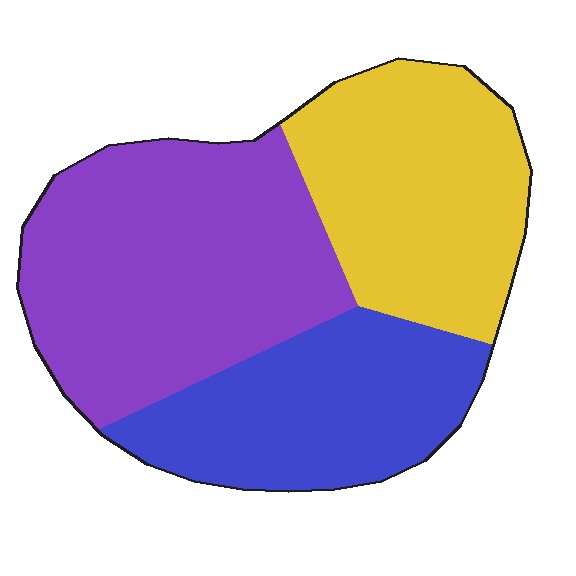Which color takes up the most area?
Purple, at roughly 40%.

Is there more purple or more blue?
Purple.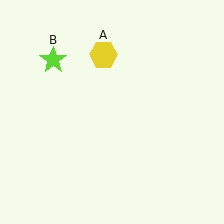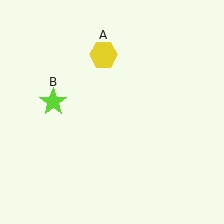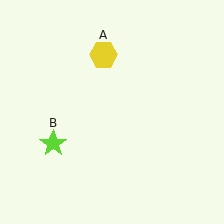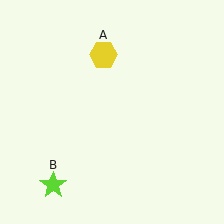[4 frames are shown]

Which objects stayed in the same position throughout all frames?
Yellow hexagon (object A) remained stationary.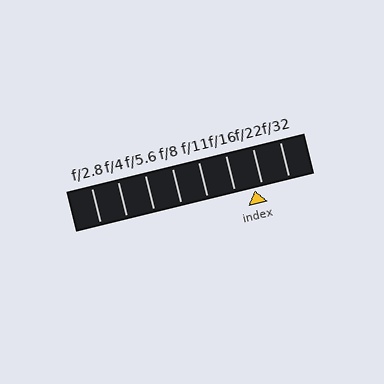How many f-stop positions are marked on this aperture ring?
There are 8 f-stop positions marked.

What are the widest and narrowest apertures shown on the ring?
The widest aperture shown is f/2.8 and the narrowest is f/32.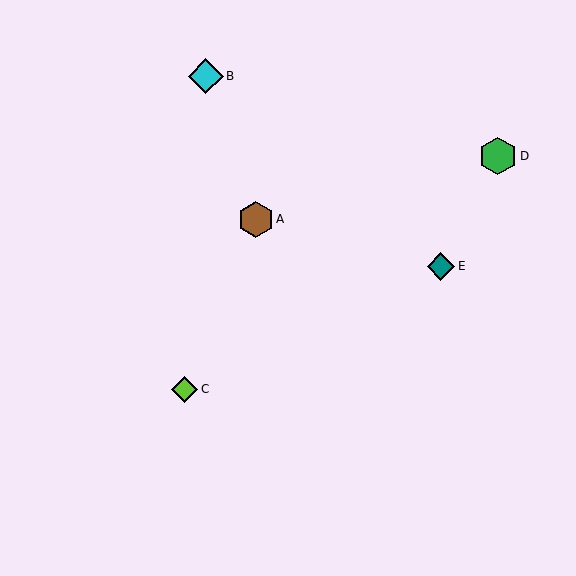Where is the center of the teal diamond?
The center of the teal diamond is at (441, 266).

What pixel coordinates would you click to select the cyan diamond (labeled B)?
Click at (206, 76) to select the cyan diamond B.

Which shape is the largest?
The green hexagon (labeled D) is the largest.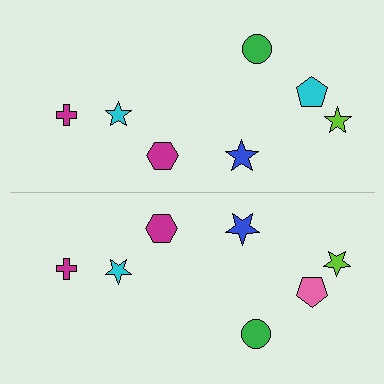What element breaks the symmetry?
The pink pentagon on the bottom side breaks the symmetry — its mirror counterpart is cyan.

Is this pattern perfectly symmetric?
No, the pattern is not perfectly symmetric. The pink pentagon on the bottom side breaks the symmetry — its mirror counterpart is cyan.